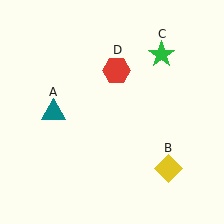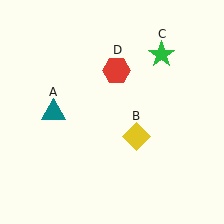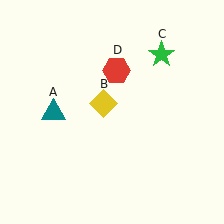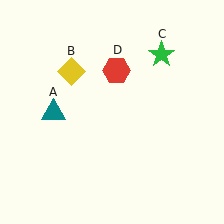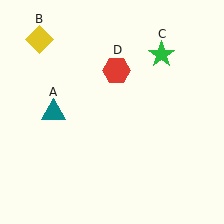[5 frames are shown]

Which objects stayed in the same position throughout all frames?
Teal triangle (object A) and green star (object C) and red hexagon (object D) remained stationary.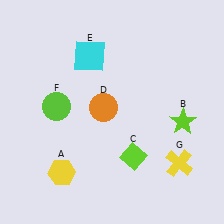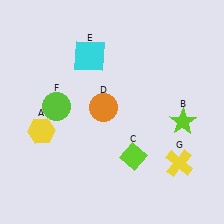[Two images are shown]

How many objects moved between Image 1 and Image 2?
1 object moved between the two images.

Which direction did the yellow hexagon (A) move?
The yellow hexagon (A) moved up.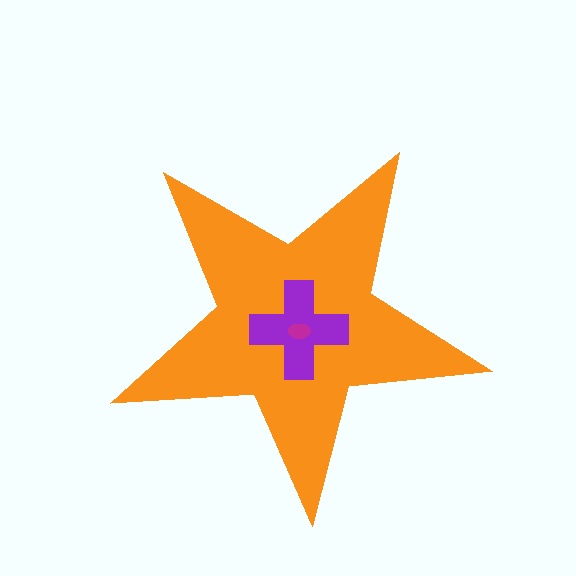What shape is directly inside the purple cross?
The magenta ellipse.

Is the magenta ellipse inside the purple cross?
Yes.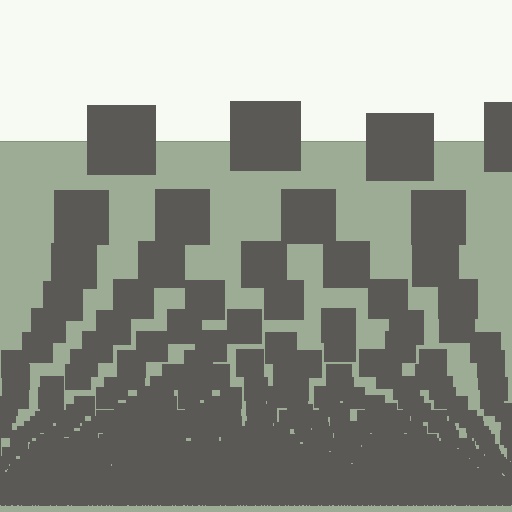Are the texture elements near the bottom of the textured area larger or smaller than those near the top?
Smaller. The gradient is inverted — elements near the bottom are smaller and denser.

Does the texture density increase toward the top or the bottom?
Density increases toward the bottom.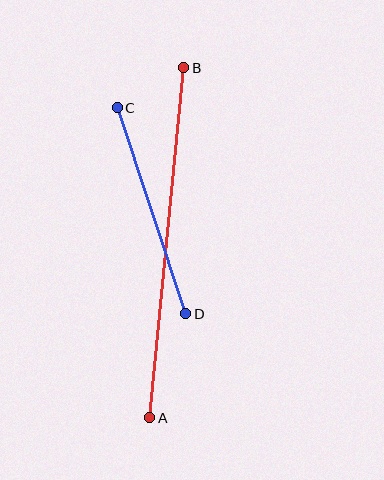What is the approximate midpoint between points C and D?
The midpoint is at approximately (152, 211) pixels.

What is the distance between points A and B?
The distance is approximately 352 pixels.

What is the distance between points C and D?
The distance is approximately 217 pixels.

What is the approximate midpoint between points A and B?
The midpoint is at approximately (167, 243) pixels.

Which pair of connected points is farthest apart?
Points A and B are farthest apart.